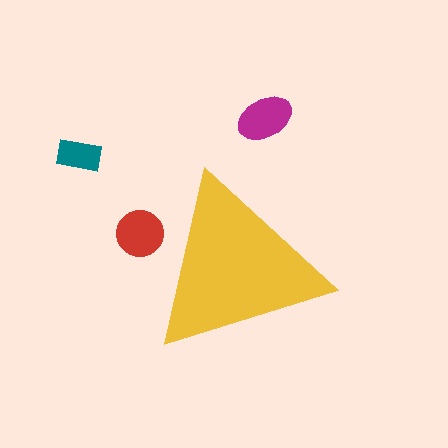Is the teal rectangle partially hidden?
No, the teal rectangle is fully visible.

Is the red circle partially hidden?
Yes, the red circle is partially hidden behind the yellow triangle.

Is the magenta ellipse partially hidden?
No, the magenta ellipse is fully visible.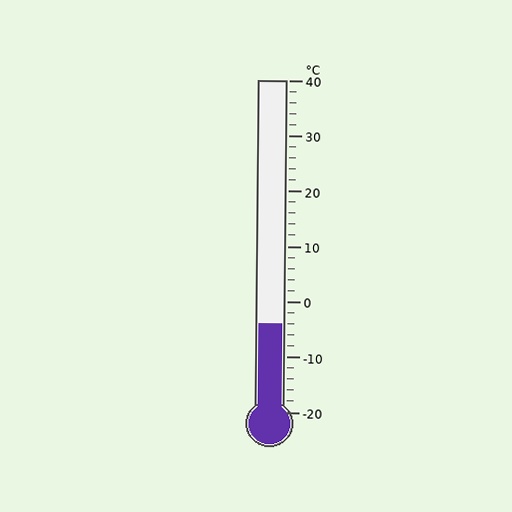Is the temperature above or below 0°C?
The temperature is below 0°C.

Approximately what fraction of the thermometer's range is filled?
The thermometer is filled to approximately 25% of its range.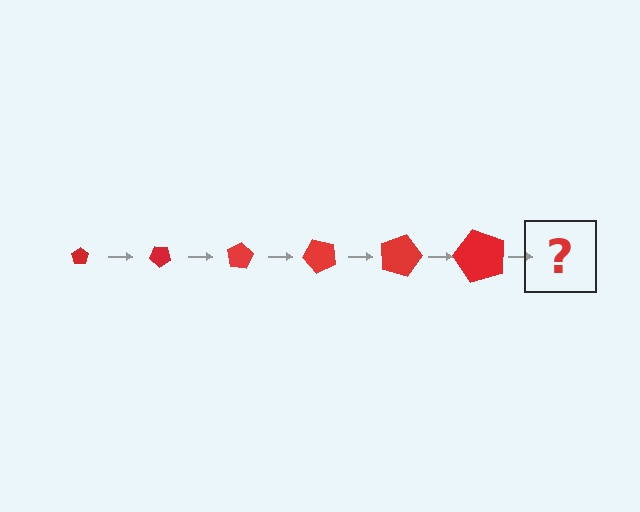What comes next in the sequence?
The next element should be a pentagon, larger than the previous one and rotated 240 degrees from the start.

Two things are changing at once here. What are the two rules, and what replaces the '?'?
The two rules are that the pentagon grows larger each step and it rotates 40 degrees each step. The '?' should be a pentagon, larger than the previous one and rotated 240 degrees from the start.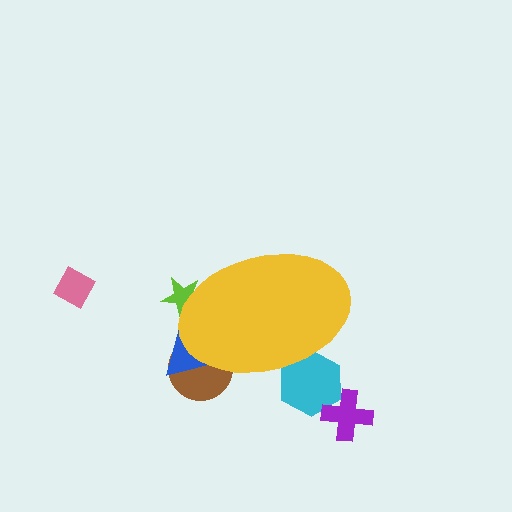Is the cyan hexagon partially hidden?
Yes, the cyan hexagon is partially hidden behind the yellow ellipse.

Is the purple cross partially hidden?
No, the purple cross is fully visible.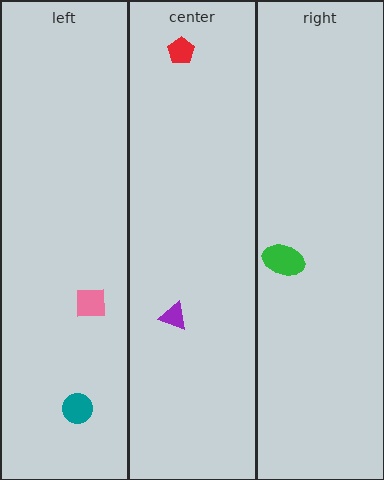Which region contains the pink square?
The left region.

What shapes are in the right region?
The green ellipse.